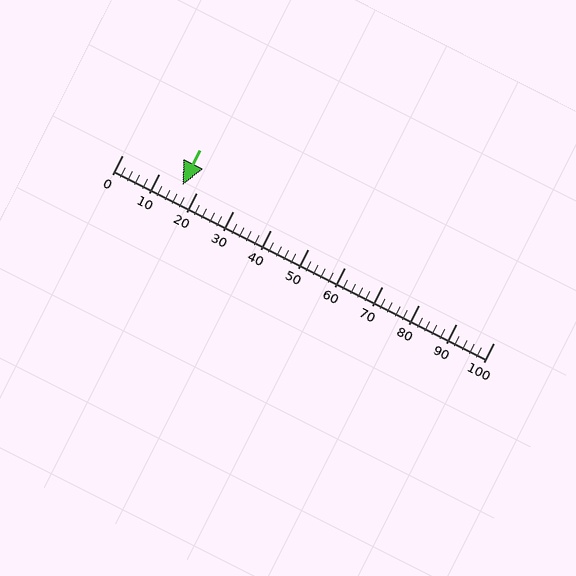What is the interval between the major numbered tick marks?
The major tick marks are spaced 10 units apart.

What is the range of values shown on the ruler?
The ruler shows values from 0 to 100.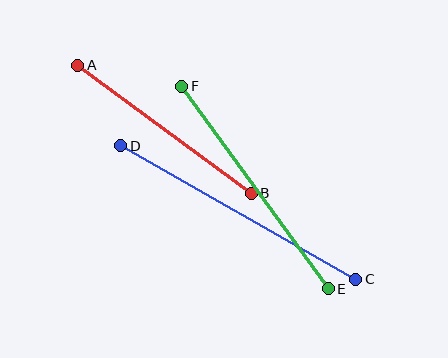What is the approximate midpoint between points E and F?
The midpoint is at approximately (255, 187) pixels.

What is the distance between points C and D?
The distance is approximately 271 pixels.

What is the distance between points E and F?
The distance is approximately 250 pixels.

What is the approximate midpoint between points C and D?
The midpoint is at approximately (238, 212) pixels.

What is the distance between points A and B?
The distance is approximately 216 pixels.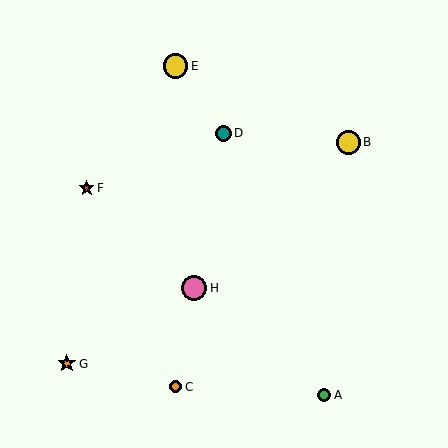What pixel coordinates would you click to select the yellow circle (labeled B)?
Click at (348, 142) to select the yellow circle B.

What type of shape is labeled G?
Shape G is an orange star.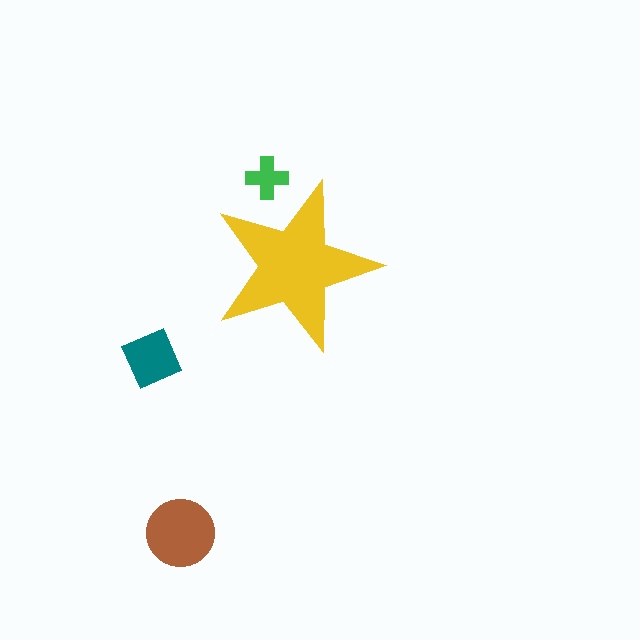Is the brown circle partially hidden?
No, the brown circle is fully visible.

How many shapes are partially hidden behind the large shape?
1 shape is partially hidden.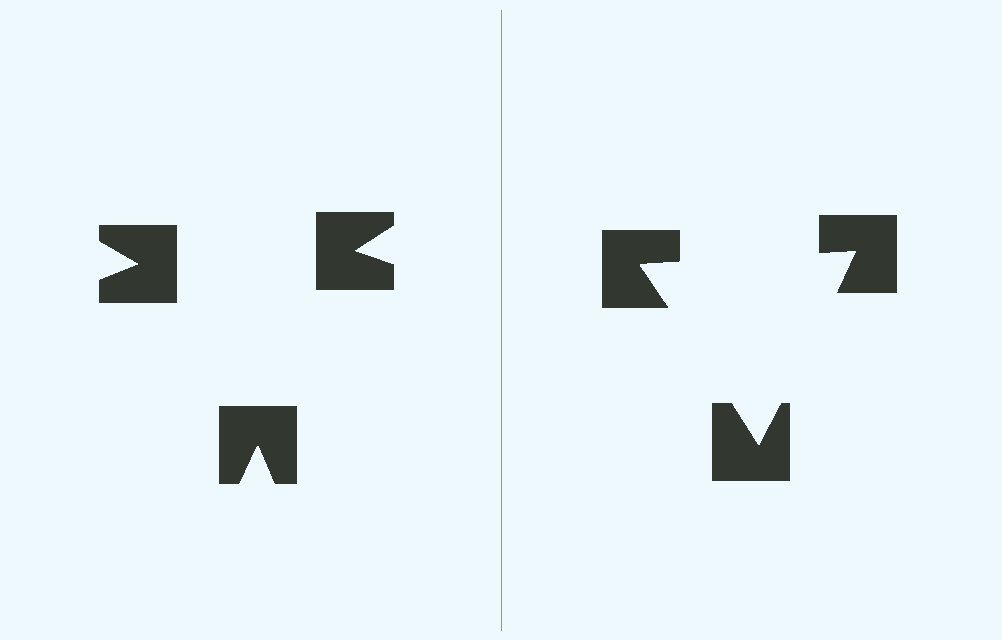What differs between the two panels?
The notched squares are positioned identically on both sides; only the wedge orientations differ. On the right they align to a triangle; on the left they are misaligned.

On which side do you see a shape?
An illusory triangle appears on the right side. On the left side the wedge cuts are rotated, so no coherent shape forms.